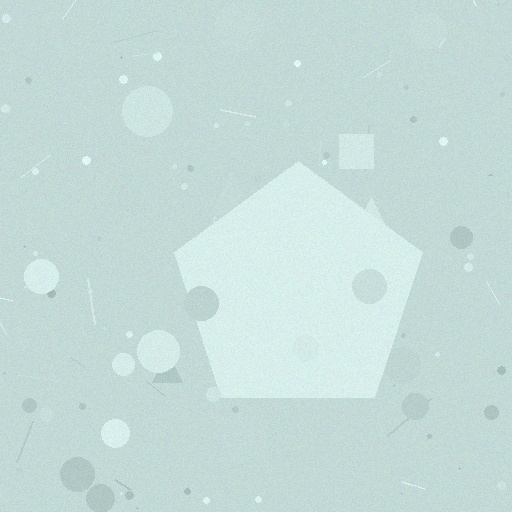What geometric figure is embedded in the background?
A pentagon is embedded in the background.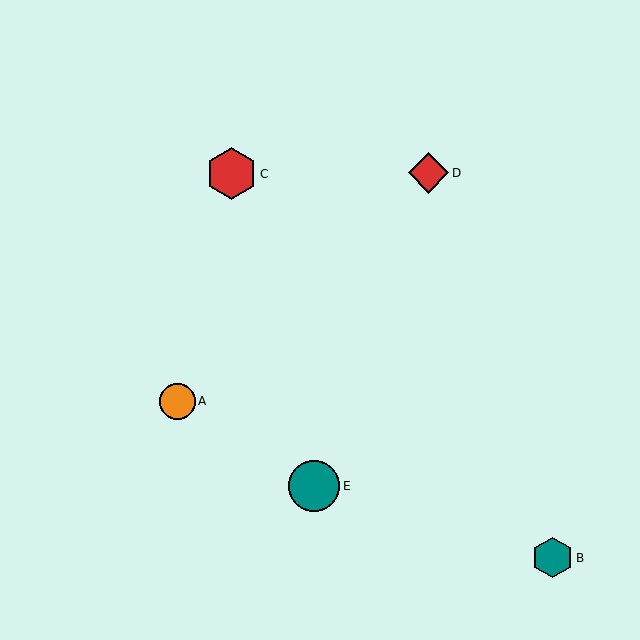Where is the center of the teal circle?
The center of the teal circle is at (314, 486).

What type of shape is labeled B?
Shape B is a teal hexagon.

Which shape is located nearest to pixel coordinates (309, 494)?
The teal circle (labeled E) at (314, 486) is nearest to that location.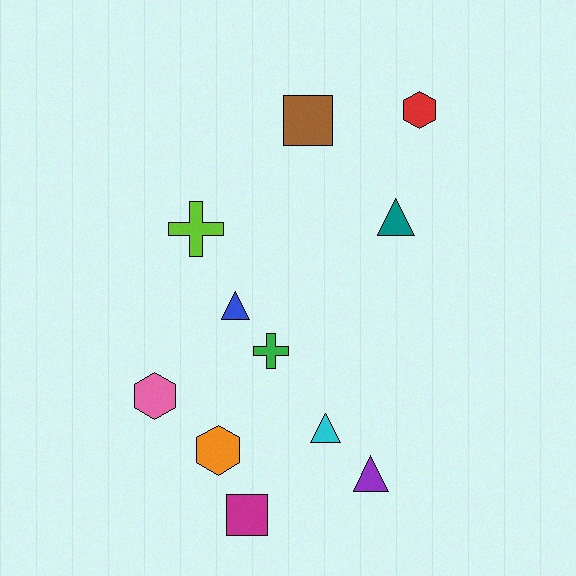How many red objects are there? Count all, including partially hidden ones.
There is 1 red object.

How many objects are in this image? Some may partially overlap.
There are 11 objects.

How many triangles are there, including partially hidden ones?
There are 4 triangles.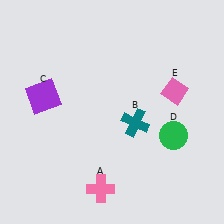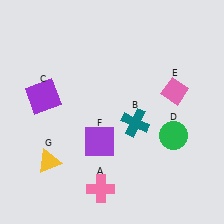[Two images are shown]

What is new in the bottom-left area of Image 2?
A yellow triangle (G) was added in the bottom-left area of Image 2.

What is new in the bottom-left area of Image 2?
A purple square (F) was added in the bottom-left area of Image 2.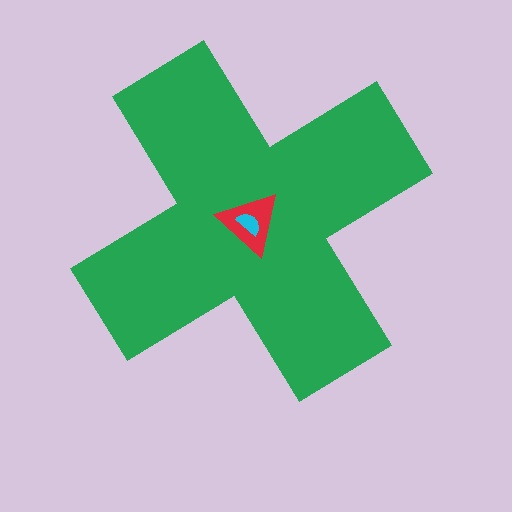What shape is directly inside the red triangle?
The cyan semicircle.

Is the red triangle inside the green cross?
Yes.